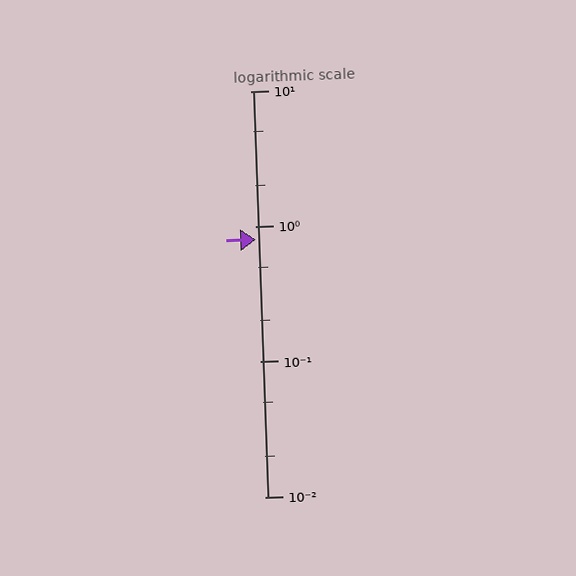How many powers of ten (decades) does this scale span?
The scale spans 3 decades, from 0.01 to 10.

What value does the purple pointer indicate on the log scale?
The pointer indicates approximately 0.8.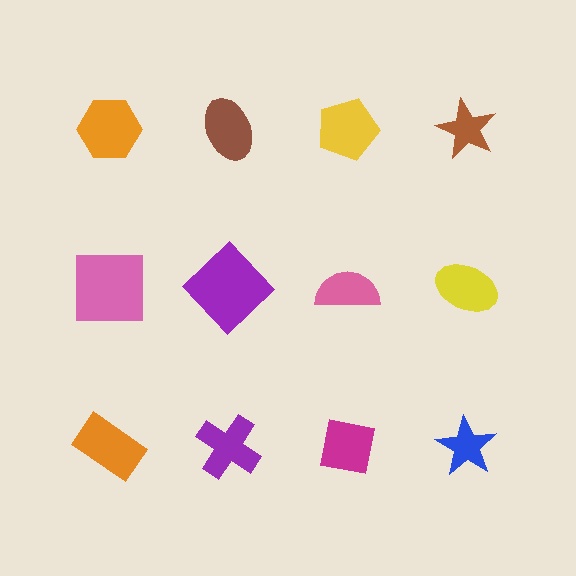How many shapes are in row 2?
4 shapes.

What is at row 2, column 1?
A pink square.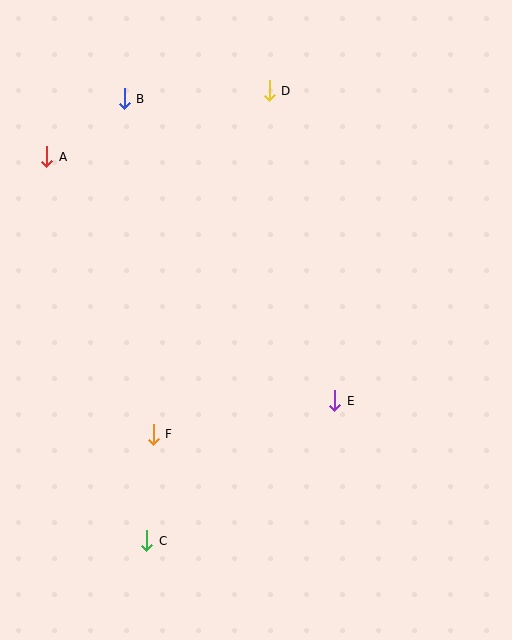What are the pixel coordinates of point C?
Point C is at (147, 541).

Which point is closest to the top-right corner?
Point D is closest to the top-right corner.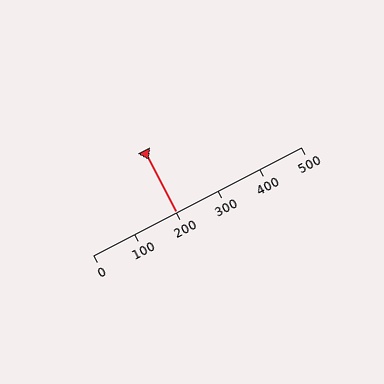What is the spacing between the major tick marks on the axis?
The major ticks are spaced 100 apart.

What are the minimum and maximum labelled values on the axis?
The axis runs from 0 to 500.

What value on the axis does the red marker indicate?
The marker indicates approximately 200.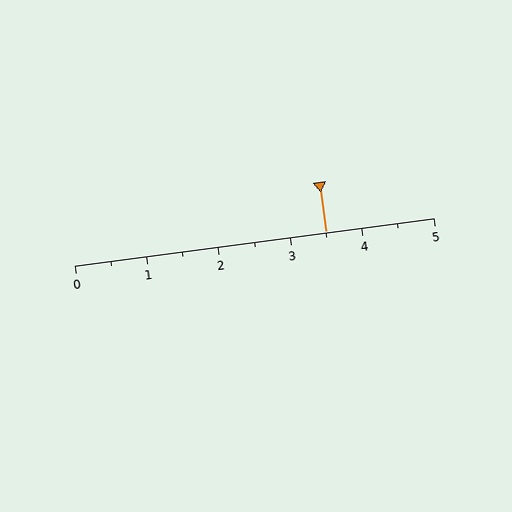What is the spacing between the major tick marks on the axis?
The major ticks are spaced 1 apart.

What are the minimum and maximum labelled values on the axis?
The axis runs from 0 to 5.